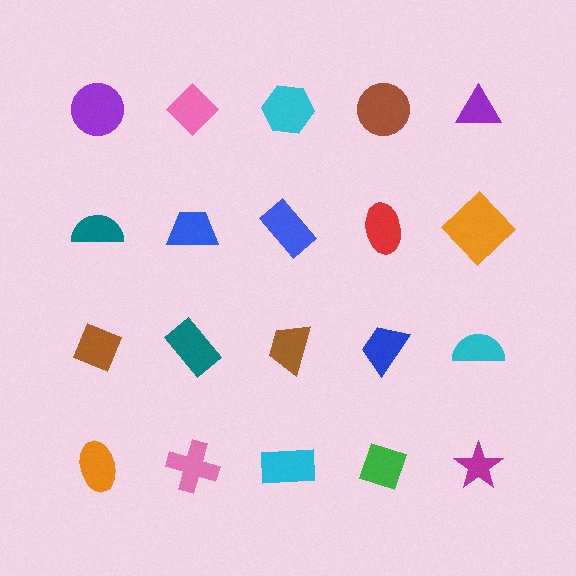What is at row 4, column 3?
A cyan rectangle.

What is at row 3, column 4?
A blue trapezoid.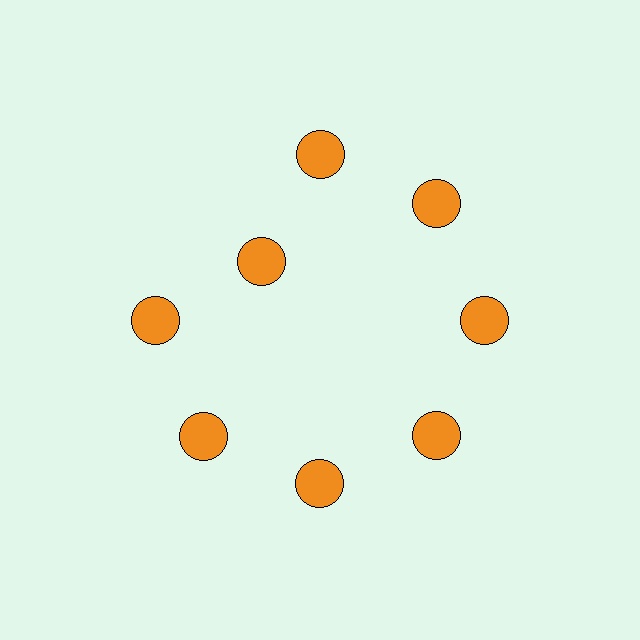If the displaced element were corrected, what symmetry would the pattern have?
It would have 8-fold rotational symmetry — the pattern would map onto itself every 45 degrees.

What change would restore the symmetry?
The symmetry would be restored by moving it outward, back onto the ring so that all 8 circles sit at equal angles and equal distance from the center.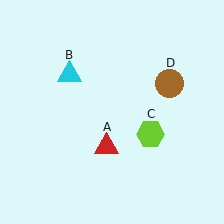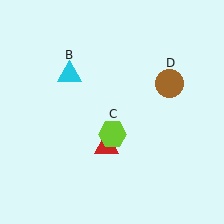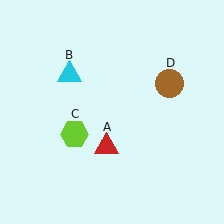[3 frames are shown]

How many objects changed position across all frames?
1 object changed position: lime hexagon (object C).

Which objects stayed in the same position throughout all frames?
Red triangle (object A) and cyan triangle (object B) and brown circle (object D) remained stationary.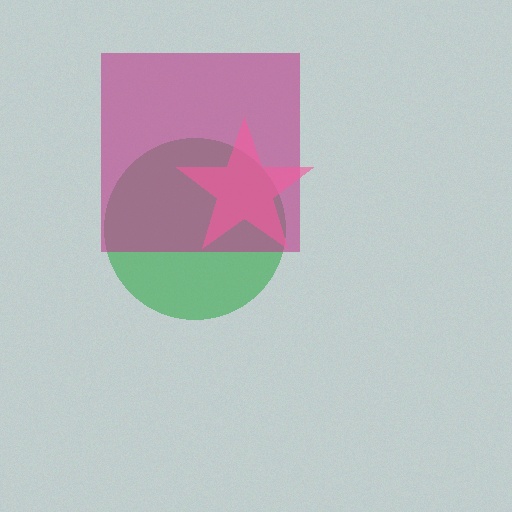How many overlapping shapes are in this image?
There are 3 overlapping shapes in the image.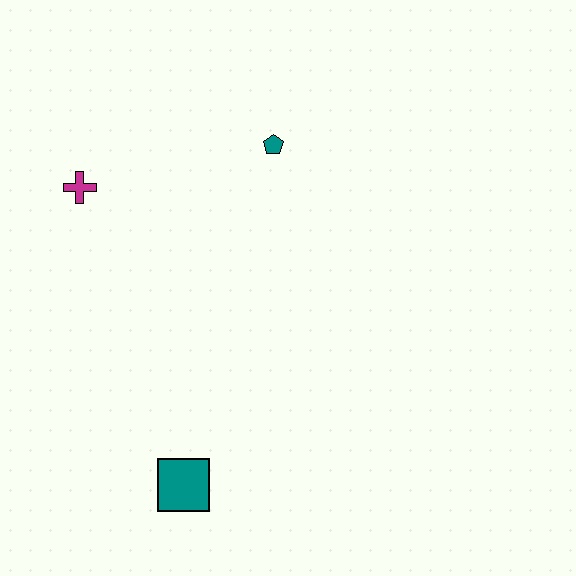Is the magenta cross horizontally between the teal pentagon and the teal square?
No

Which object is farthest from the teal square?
The teal pentagon is farthest from the teal square.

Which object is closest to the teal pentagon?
The magenta cross is closest to the teal pentagon.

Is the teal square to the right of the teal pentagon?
No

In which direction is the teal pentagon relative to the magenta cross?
The teal pentagon is to the right of the magenta cross.